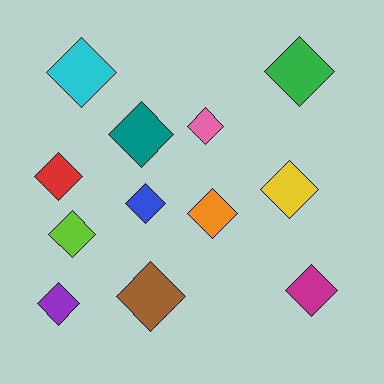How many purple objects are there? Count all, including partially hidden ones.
There is 1 purple object.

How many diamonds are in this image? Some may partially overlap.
There are 12 diamonds.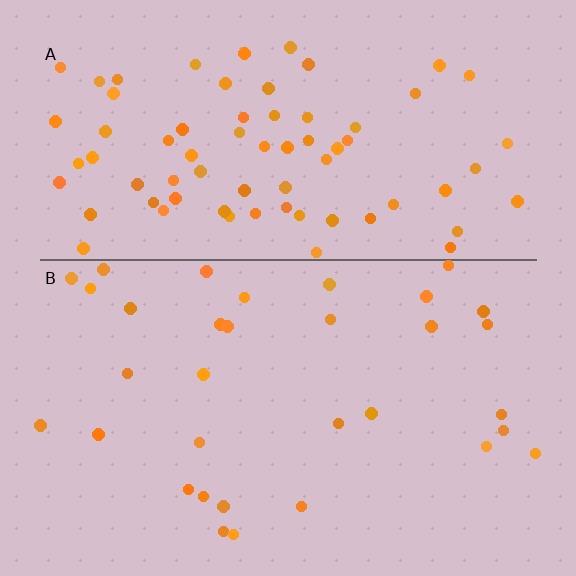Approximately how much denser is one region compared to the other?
Approximately 2.3× — region A over region B.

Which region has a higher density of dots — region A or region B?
A (the top).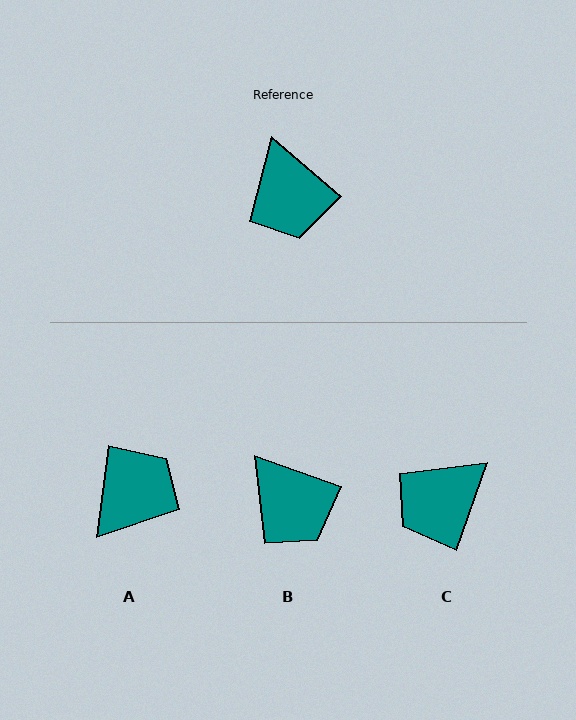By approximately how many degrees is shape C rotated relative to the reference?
Approximately 69 degrees clockwise.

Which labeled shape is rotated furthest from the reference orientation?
A, about 123 degrees away.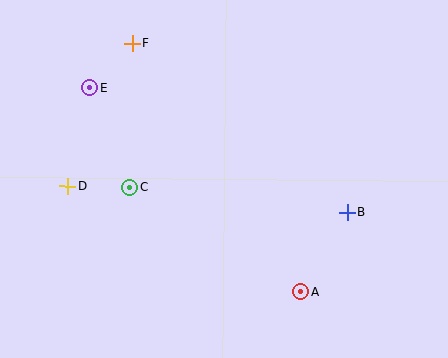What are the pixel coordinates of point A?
Point A is at (301, 292).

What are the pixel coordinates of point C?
Point C is at (130, 187).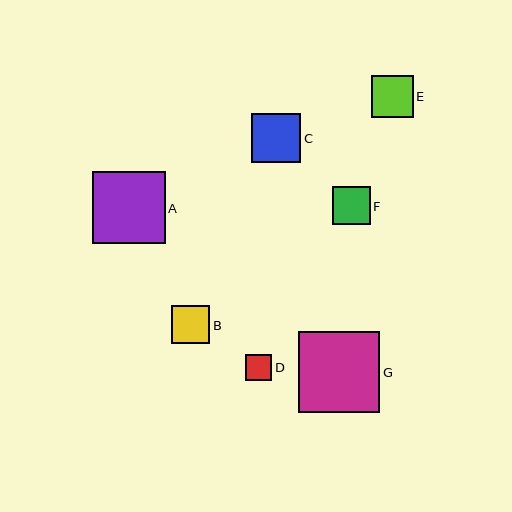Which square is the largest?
Square G is the largest with a size of approximately 81 pixels.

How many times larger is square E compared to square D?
Square E is approximately 1.6 times the size of square D.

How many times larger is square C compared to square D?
Square C is approximately 1.9 times the size of square D.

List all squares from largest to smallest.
From largest to smallest: G, A, C, E, B, F, D.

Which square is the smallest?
Square D is the smallest with a size of approximately 26 pixels.